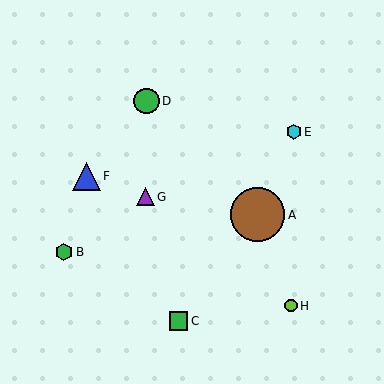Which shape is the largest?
The brown circle (labeled A) is the largest.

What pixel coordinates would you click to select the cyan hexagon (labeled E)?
Click at (294, 132) to select the cyan hexagon E.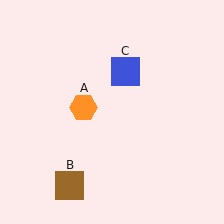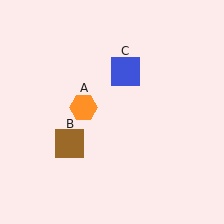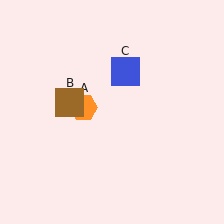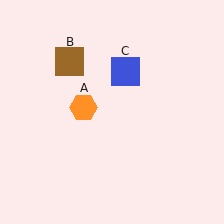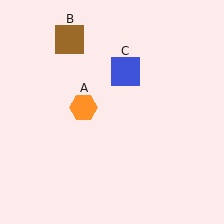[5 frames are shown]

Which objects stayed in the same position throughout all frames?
Orange hexagon (object A) and blue square (object C) remained stationary.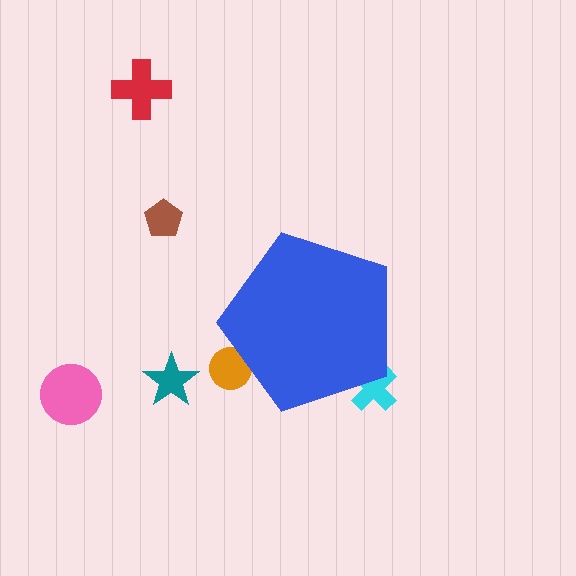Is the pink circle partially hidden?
No, the pink circle is fully visible.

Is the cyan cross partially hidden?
Yes, the cyan cross is partially hidden behind the blue pentagon.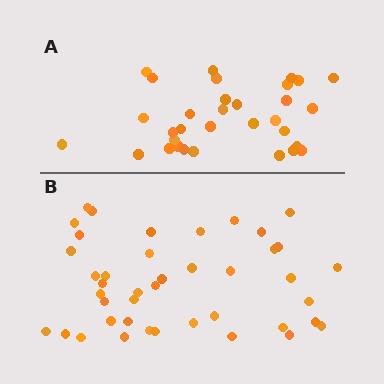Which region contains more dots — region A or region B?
Region B (the bottom region) has more dots.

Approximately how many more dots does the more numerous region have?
Region B has roughly 10 or so more dots than region A.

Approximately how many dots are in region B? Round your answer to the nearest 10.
About 40 dots. (The exact count is 42, which rounds to 40.)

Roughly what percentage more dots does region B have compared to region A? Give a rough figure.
About 30% more.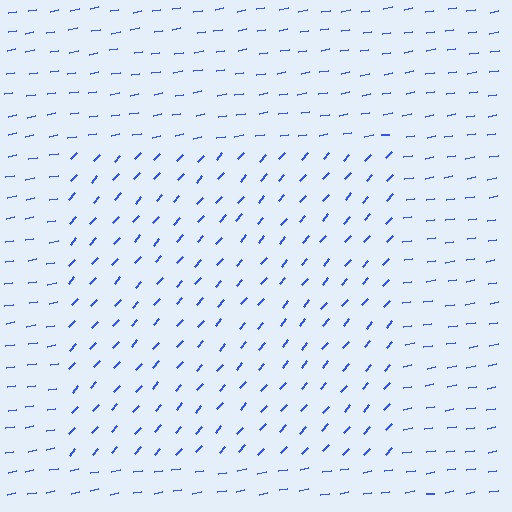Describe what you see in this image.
The image is filled with small blue line segments. A rectangle region in the image has lines oriented differently from the surrounding lines, creating a visible texture boundary.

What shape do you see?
I see a rectangle.